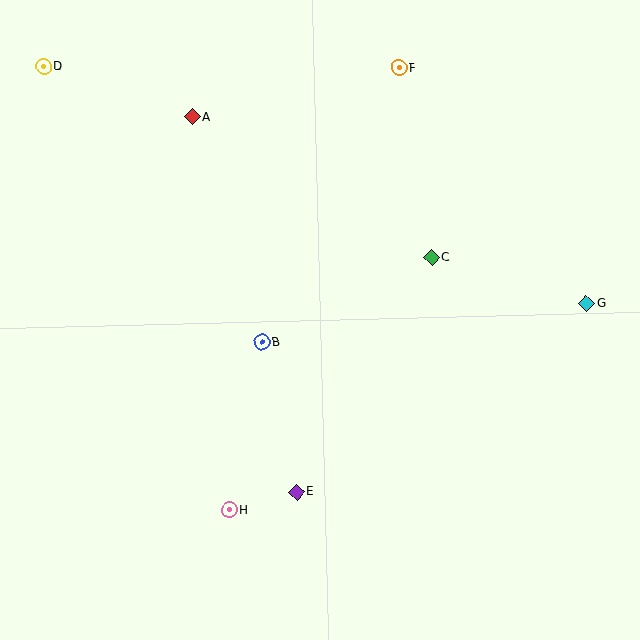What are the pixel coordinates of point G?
Point G is at (587, 304).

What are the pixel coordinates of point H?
Point H is at (229, 510).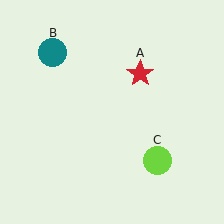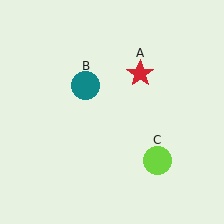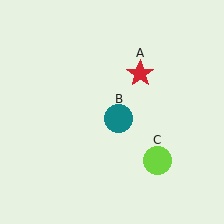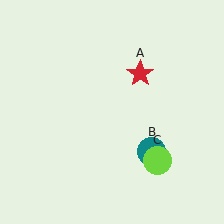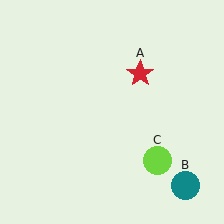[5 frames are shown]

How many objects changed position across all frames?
1 object changed position: teal circle (object B).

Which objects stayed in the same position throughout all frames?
Red star (object A) and lime circle (object C) remained stationary.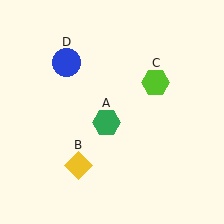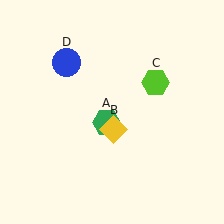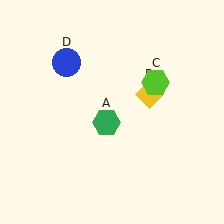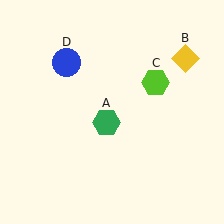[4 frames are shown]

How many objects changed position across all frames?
1 object changed position: yellow diamond (object B).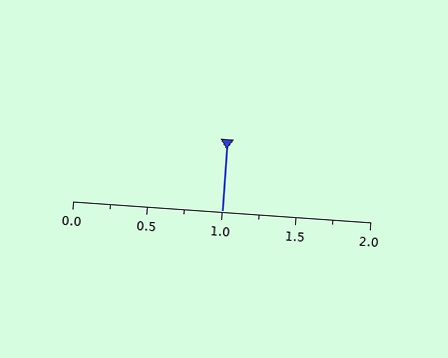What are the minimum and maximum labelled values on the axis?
The axis runs from 0.0 to 2.0.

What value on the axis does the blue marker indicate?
The marker indicates approximately 1.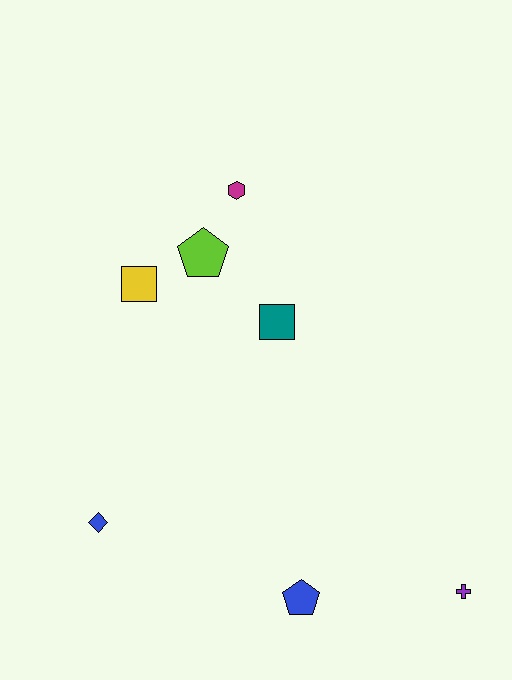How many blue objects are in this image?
There are 2 blue objects.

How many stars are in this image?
There are no stars.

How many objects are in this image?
There are 7 objects.